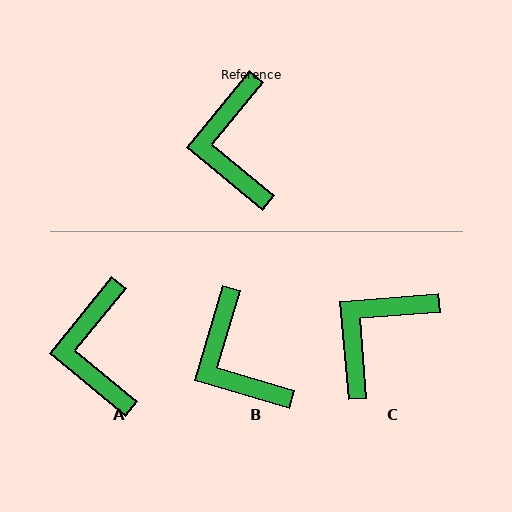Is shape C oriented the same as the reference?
No, it is off by about 46 degrees.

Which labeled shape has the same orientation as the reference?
A.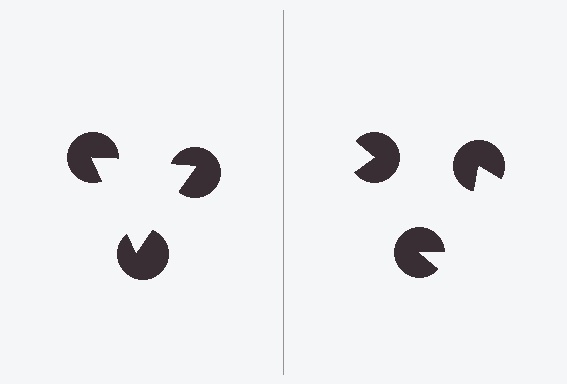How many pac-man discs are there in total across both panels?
6 — 3 on each side.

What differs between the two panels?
The pac-man discs are positioned identically on both sides; only the wedge orientations differ. On the left they align to a triangle; on the right they are misaligned.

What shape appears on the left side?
An illusory triangle.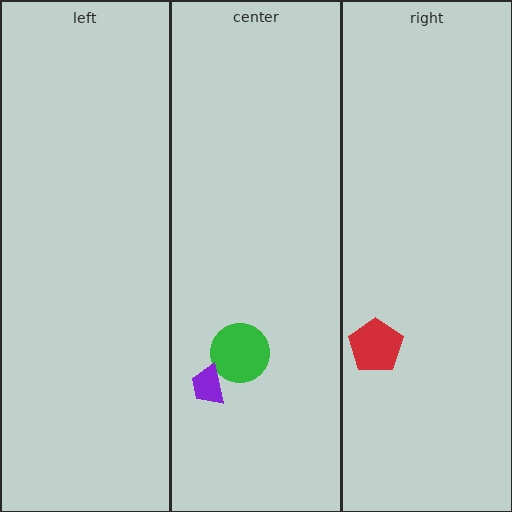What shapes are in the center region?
The green circle, the purple trapezoid.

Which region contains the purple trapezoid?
The center region.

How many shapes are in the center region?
2.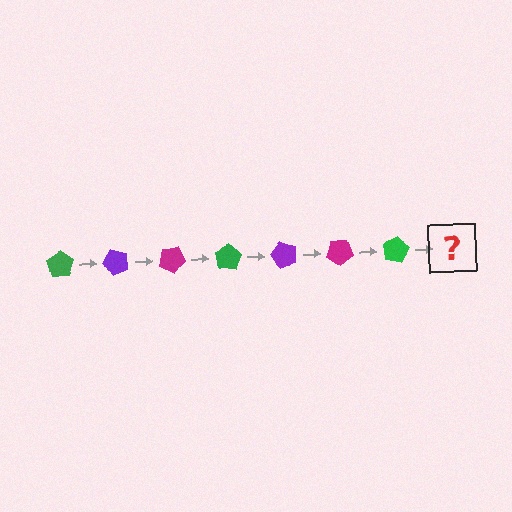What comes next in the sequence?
The next element should be a purple pentagon, rotated 350 degrees from the start.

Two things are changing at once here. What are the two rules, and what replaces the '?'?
The two rules are that it rotates 50 degrees each step and the color cycles through green, purple, and magenta. The '?' should be a purple pentagon, rotated 350 degrees from the start.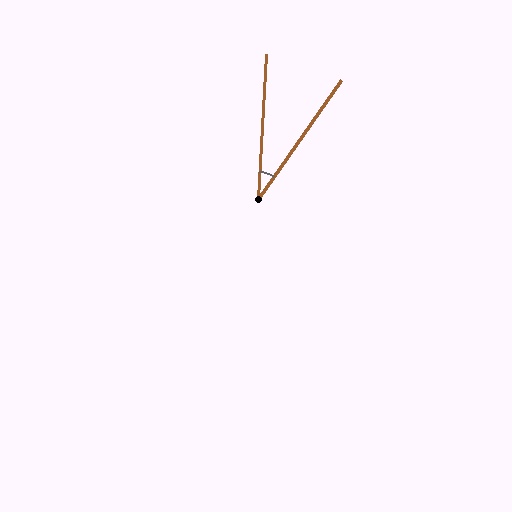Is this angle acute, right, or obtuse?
It is acute.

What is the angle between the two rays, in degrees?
Approximately 31 degrees.